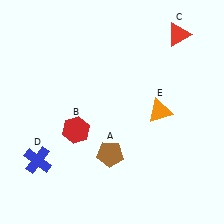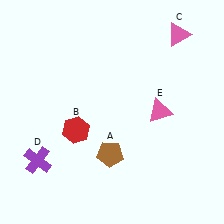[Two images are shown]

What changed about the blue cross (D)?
In Image 1, D is blue. In Image 2, it changed to purple.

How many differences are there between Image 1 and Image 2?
There are 3 differences between the two images.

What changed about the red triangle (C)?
In Image 1, C is red. In Image 2, it changed to pink.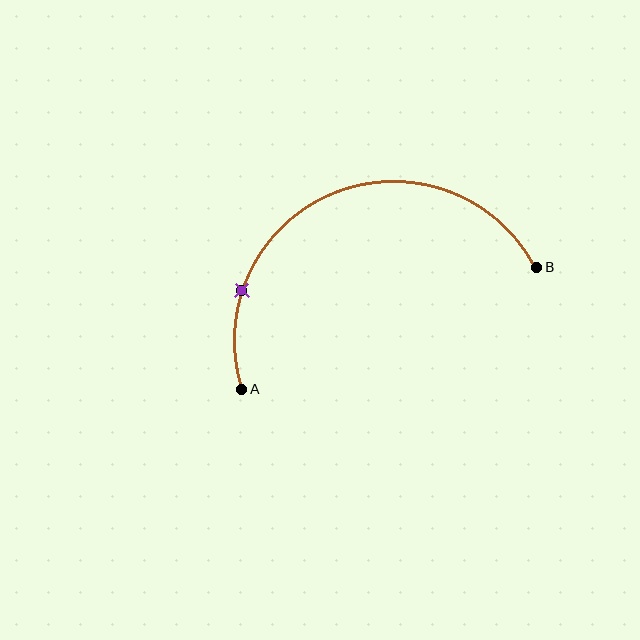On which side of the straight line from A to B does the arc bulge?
The arc bulges above the straight line connecting A and B.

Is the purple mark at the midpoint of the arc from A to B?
No. The purple mark lies on the arc but is closer to endpoint A. The arc midpoint would be at the point on the curve equidistant along the arc from both A and B.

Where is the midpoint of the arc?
The arc midpoint is the point on the curve farthest from the straight line joining A and B. It sits above that line.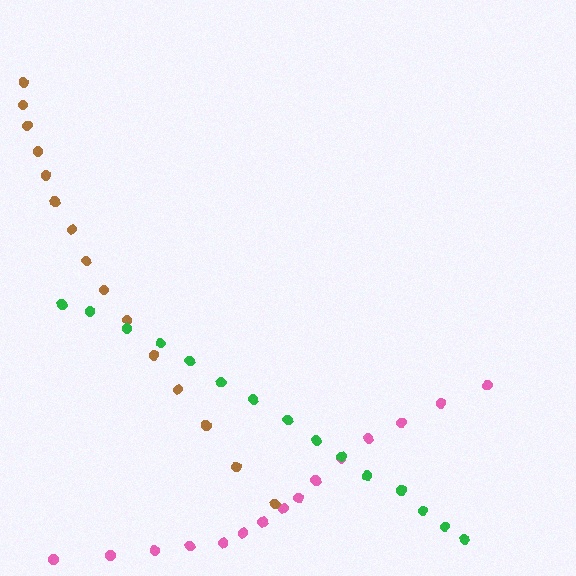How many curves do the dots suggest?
There are 3 distinct paths.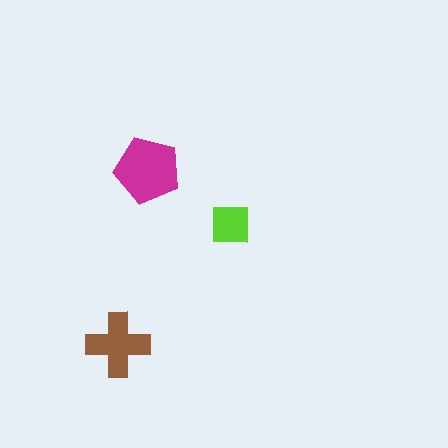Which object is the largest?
The magenta pentagon.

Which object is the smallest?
The lime square.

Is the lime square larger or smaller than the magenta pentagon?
Smaller.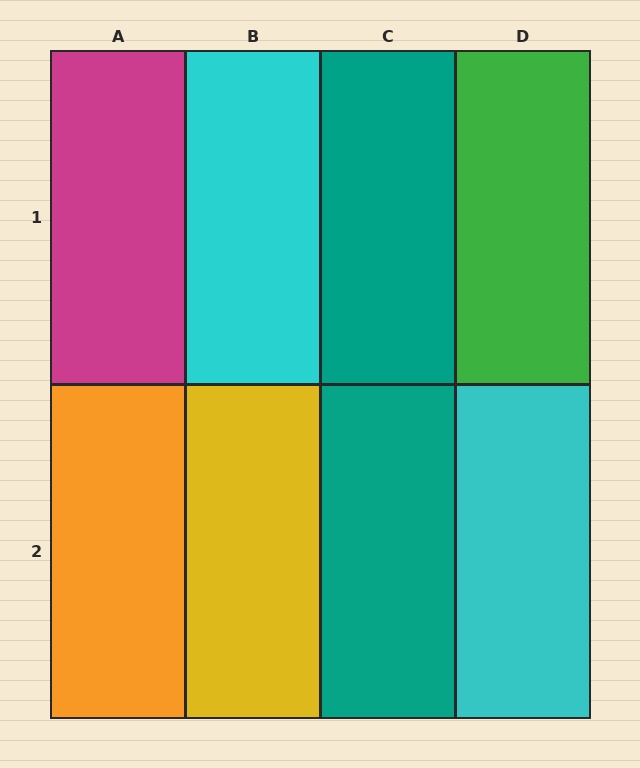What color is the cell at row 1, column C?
Teal.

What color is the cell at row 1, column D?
Green.